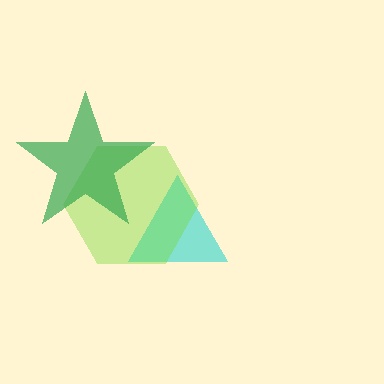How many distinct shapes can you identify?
There are 3 distinct shapes: a cyan triangle, a lime hexagon, a green star.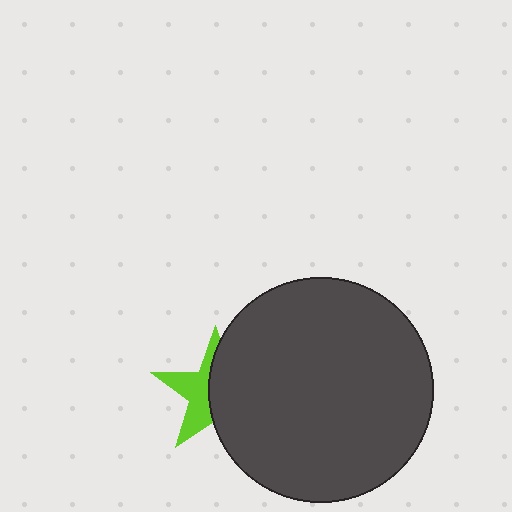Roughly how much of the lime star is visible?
A small part of it is visible (roughly 44%).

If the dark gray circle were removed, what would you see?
You would see the complete lime star.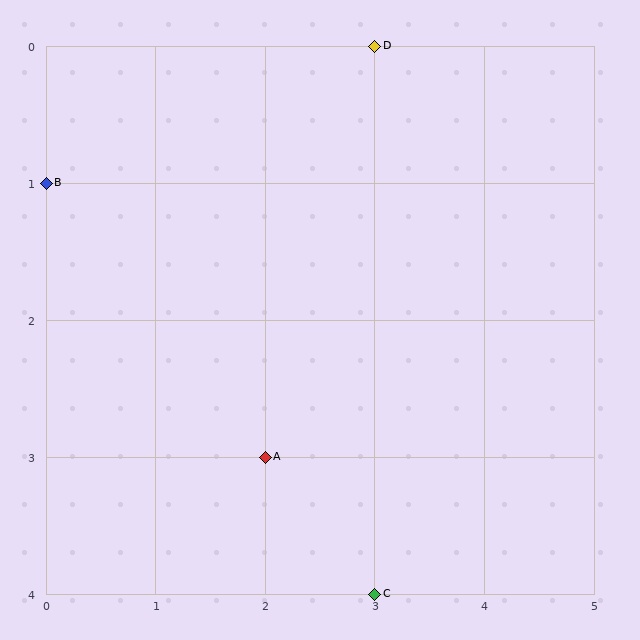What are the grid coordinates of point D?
Point D is at grid coordinates (3, 0).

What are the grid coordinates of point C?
Point C is at grid coordinates (3, 4).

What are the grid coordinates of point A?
Point A is at grid coordinates (2, 3).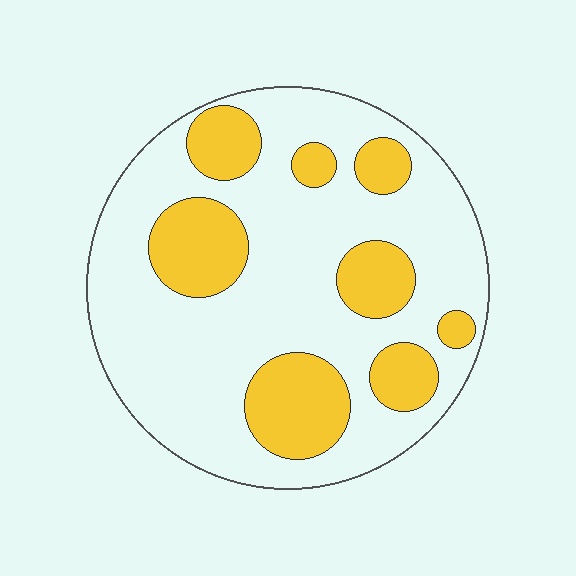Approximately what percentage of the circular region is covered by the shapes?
Approximately 30%.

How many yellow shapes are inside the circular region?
8.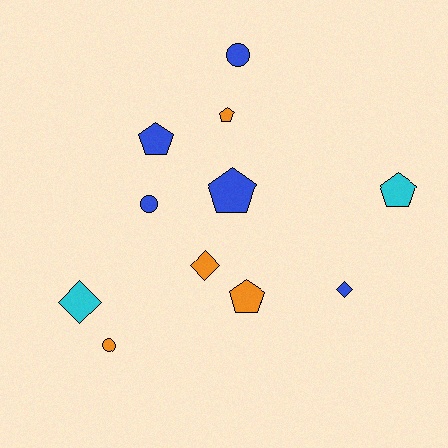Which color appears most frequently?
Blue, with 5 objects.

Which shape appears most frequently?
Pentagon, with 5 objects.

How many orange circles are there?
There is 1 orange circle.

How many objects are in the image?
There are 11 objects.